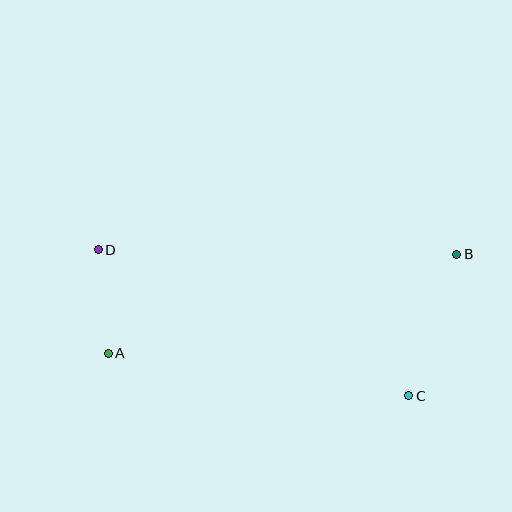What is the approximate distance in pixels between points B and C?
The distance between B and C is approximately 149 pixels.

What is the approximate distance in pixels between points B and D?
The distance between B and D is approximately 359 pixels.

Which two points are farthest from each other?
Points A and B are farthest from each other.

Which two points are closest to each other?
Points A and D are closest to each other.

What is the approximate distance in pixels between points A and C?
The distance between A and C is approximately 303 pixels.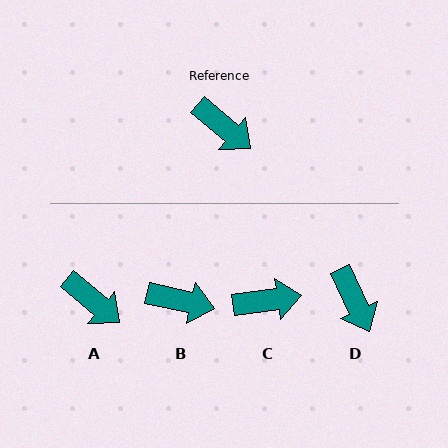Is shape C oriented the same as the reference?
No, it is off by about 48 degrees.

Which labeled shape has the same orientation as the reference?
A.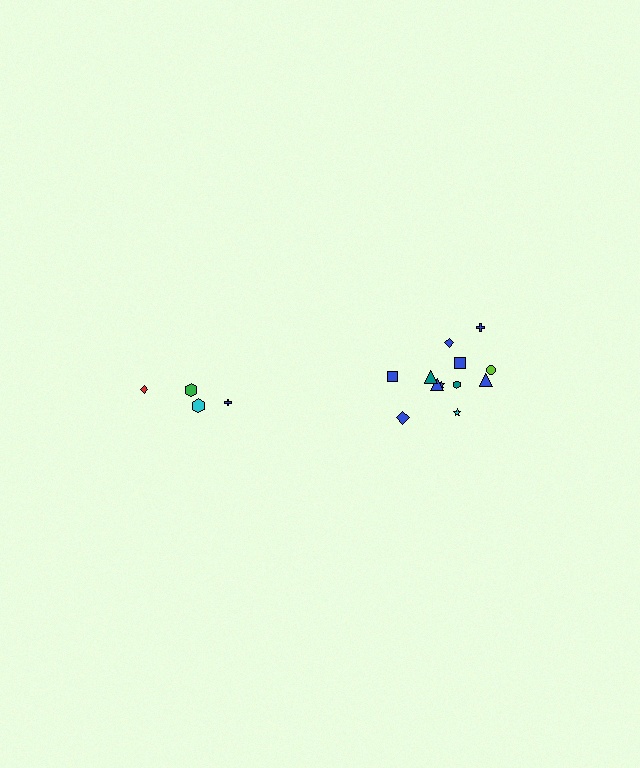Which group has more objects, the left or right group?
The right group.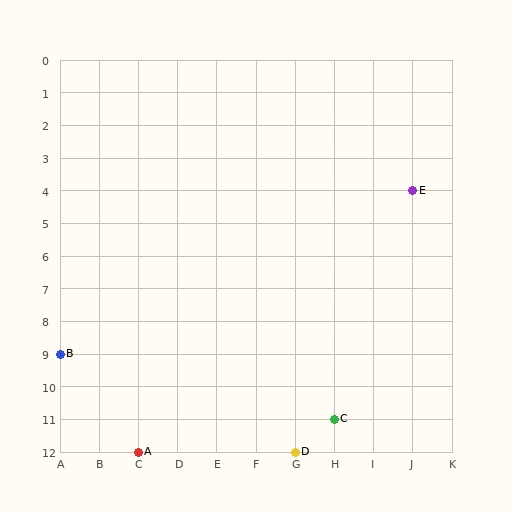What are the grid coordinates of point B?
Point B is at grid coordinates (A, 9).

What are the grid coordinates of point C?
Point C is at grid coordinates (H, 11).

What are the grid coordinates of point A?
Point A is at grid coordinates (C, 12).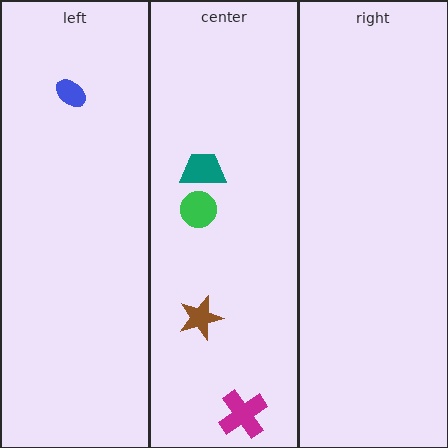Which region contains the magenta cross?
The center region.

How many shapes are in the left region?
1.